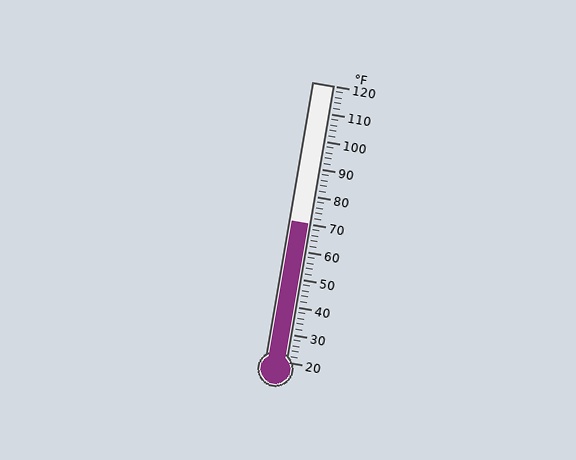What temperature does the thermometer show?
The thermometer shows approximately 70°F.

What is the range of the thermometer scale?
The thermometer scale ranges from 20°F to 120°F.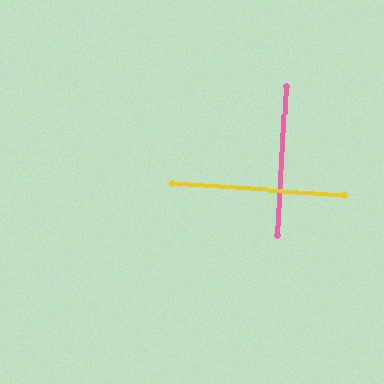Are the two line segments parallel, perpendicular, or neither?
Perpendicular — they meet at approximately 90°.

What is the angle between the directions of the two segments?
Approximately 90 degrees.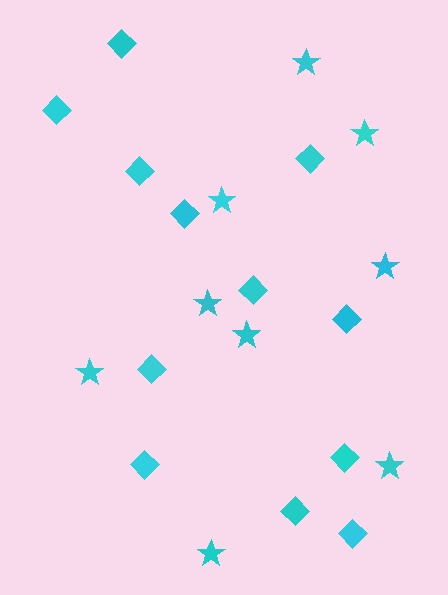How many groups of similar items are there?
There are 2 groups: one group of diamonds (12) and one group of stars (9).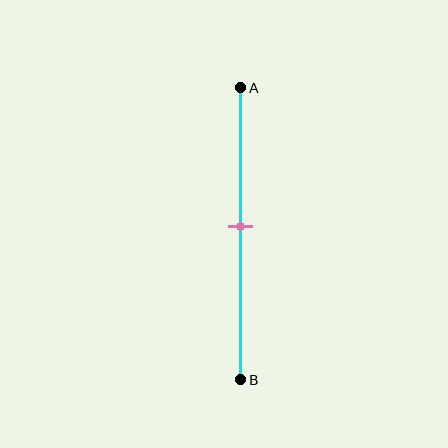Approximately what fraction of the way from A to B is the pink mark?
The pink mark is approximately 45% of the way from A to B.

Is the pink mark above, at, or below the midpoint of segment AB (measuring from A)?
The pink mark is approximately at the midpoint of segment AB.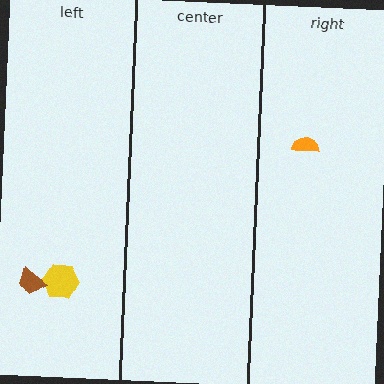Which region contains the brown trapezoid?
The left region.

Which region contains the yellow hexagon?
The left region.